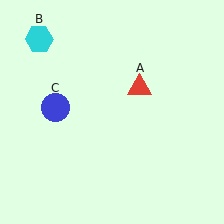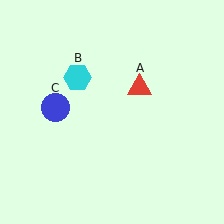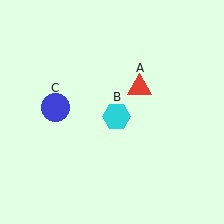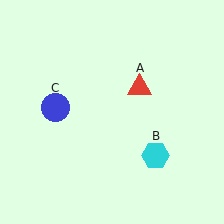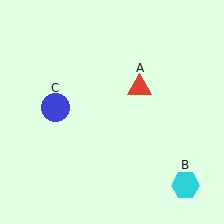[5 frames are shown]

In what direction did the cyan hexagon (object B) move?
The cyan hexagon (object B) moved down and to the right.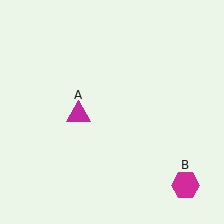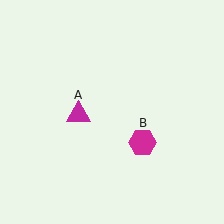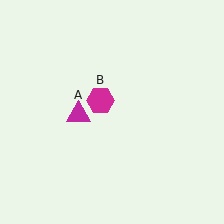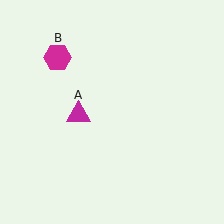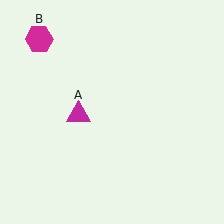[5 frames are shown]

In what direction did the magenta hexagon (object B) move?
The magenta hexagon (object B) moved up and to the left.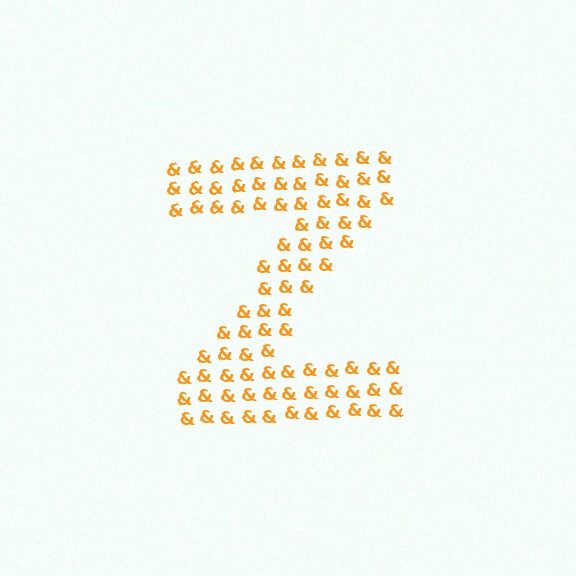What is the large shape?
The large shape is the letter Z.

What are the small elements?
The small elements are ampersands.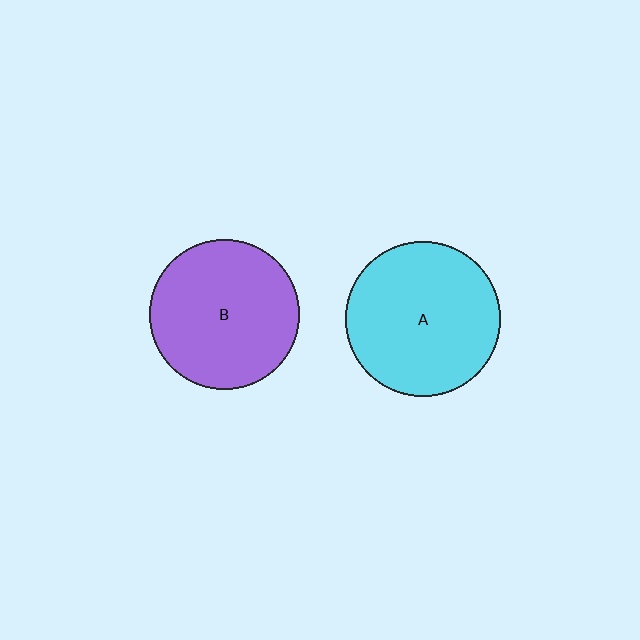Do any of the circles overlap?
No, none of the circles overlap.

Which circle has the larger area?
Circle A (cyan).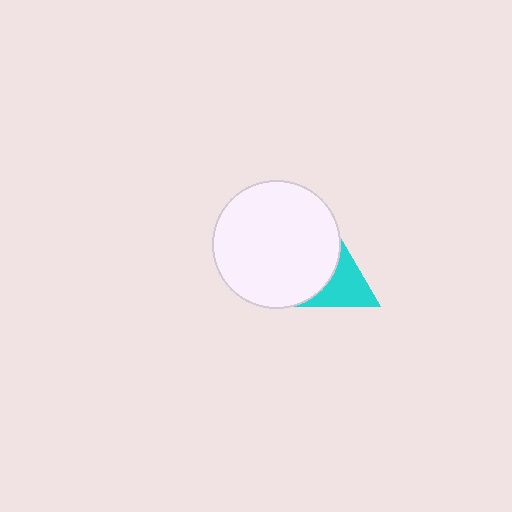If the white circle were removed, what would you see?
You would see the complete cyan triangle.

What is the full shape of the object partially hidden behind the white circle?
The partially hidden object is a cyan triangle.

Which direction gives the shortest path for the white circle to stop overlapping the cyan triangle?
Moving left gives the shortest separation.